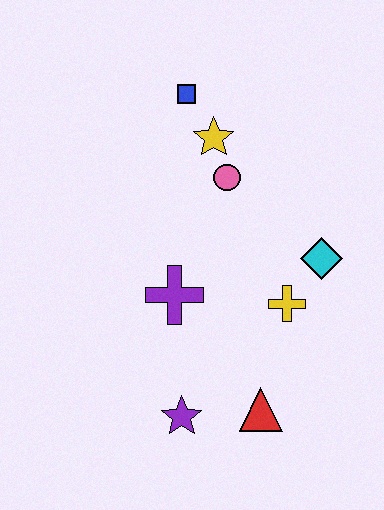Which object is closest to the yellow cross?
The cyan diamond is closest to the yellow cross.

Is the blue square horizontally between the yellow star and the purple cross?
Yes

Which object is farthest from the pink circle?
The purple star is farthest from the pink circle.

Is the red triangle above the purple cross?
No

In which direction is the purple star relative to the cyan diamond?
The purple star is below the cyan diamond.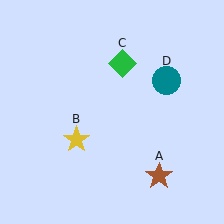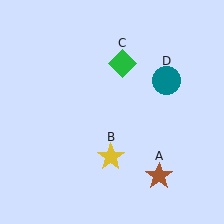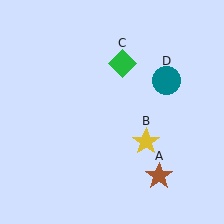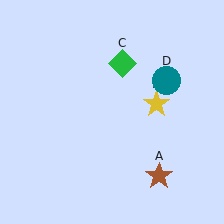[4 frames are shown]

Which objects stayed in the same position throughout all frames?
Brown star (object A) and green diamond (object C) and teal circle (object D) remained stationary.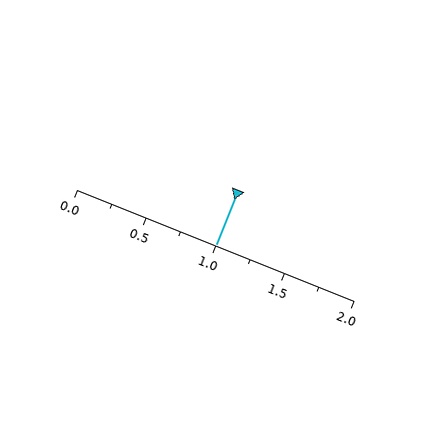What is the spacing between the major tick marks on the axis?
The major ticks are spaced 0.5 apart.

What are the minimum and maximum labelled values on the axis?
The axis runs from 0.0 to 2.0.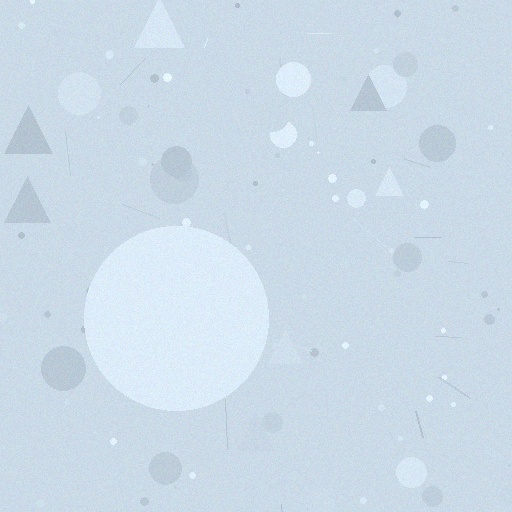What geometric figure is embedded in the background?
A circle is embedded in the background.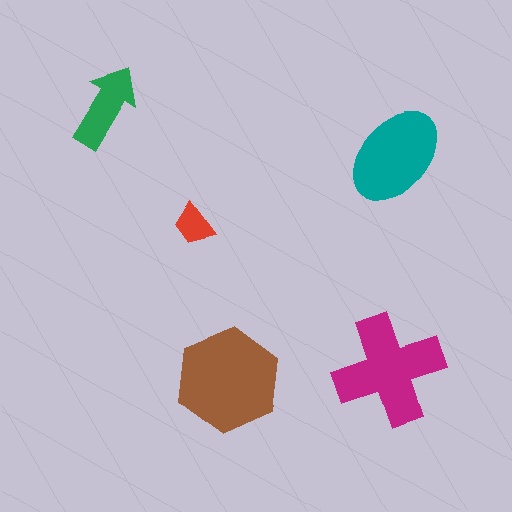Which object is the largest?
The brown hexagon.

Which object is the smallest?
The red trapezoid.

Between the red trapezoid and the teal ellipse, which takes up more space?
The teal ellipse.